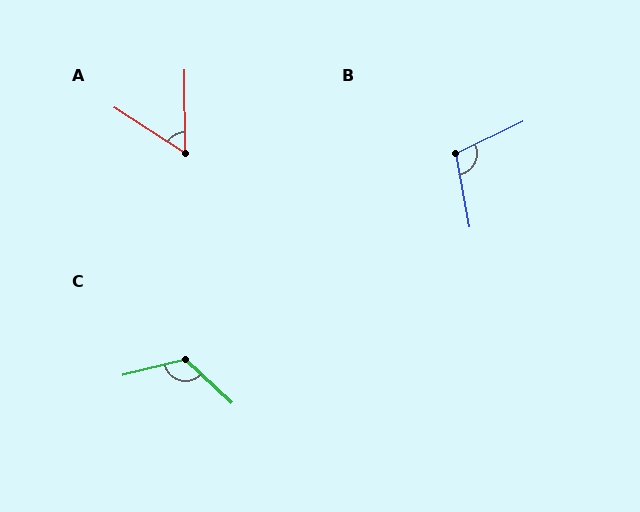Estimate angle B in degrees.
Approximately 105 degrees.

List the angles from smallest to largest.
A (57°), B (105°), C (122°).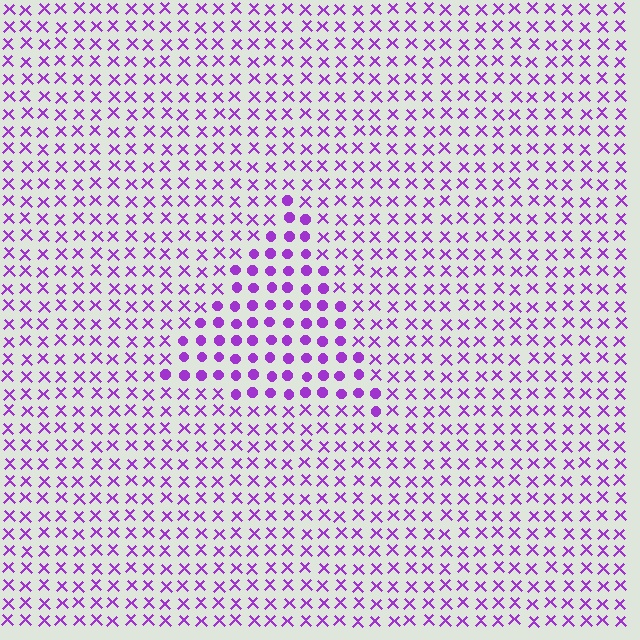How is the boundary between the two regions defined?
The boundary is defined by a change in element shape: circles inside vs. X marks outside. All elements share the same color and spacing.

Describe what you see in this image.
The image is filled with small purple elements arranged in a uniform grid. A triangle-shaped region contains circles, while the surrounding area contains X marks. The boundary is defined purely by the change in element shape.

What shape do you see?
I see a triangle.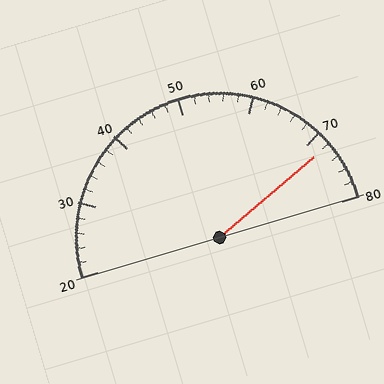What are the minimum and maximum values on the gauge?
The gauge ranges from 20 to 80.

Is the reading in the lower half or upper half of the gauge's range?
The reading is in the upper half of the range (20 to 80).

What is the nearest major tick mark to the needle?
The nearest major tick mark is 70.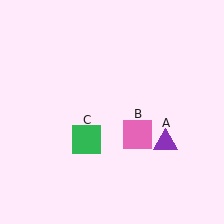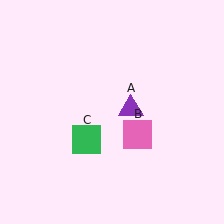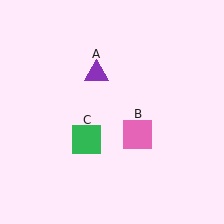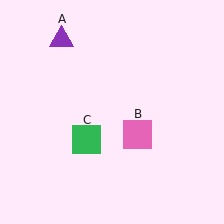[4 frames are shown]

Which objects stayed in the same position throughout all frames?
Pink square (object B) and green square (object C) remained stationary.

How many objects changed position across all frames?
1 object changed position: purple triangle (object A).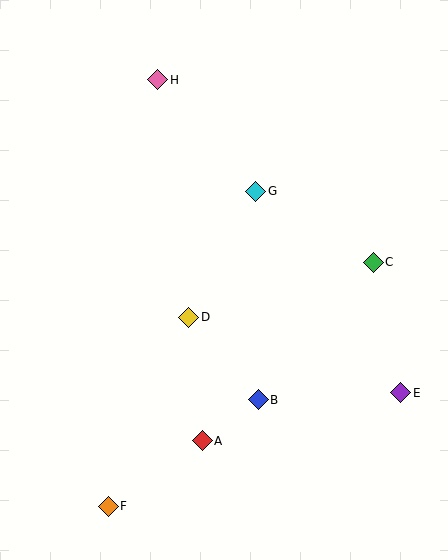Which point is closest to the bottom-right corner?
Point E is closest to the bottom-right corner.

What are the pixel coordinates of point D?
Point D is at (189, 317).